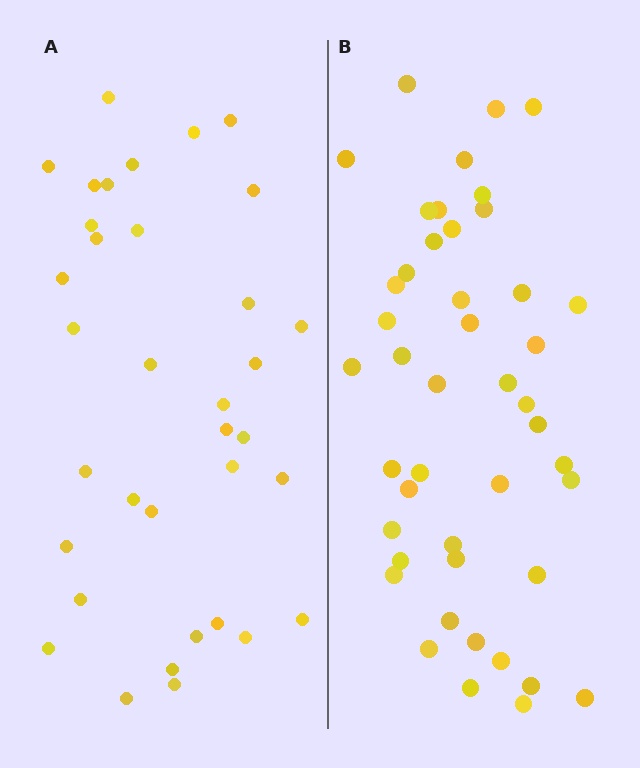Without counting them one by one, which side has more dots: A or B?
Region B (the right region) has more dots.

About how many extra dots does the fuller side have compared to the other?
Region B has roughly 10 or so more dots than region A.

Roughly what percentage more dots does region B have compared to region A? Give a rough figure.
About 30% more.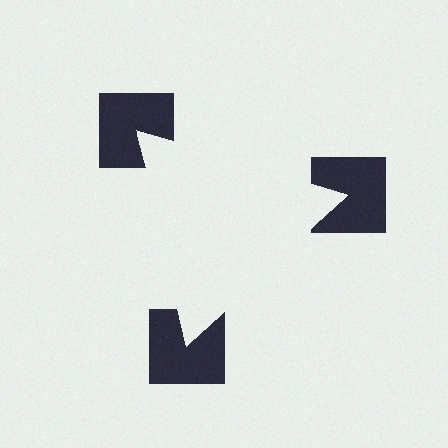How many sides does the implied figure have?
3 sides.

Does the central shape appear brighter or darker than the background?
It typically appears slightly brighter than the background, even though no actual brightness change is drawn.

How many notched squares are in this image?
There are 3 — one at each vertex of the illusory triangle.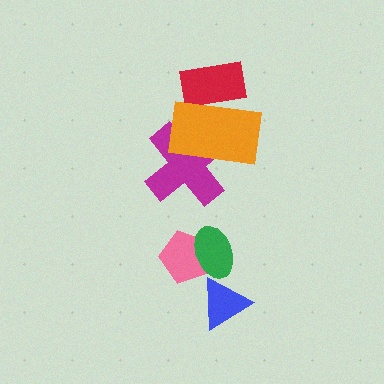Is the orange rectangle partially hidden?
No, no other shape covers it.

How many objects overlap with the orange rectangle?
2 objects overlap with the orange rectangle.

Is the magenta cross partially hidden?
Yes, it is partially covered by another shape.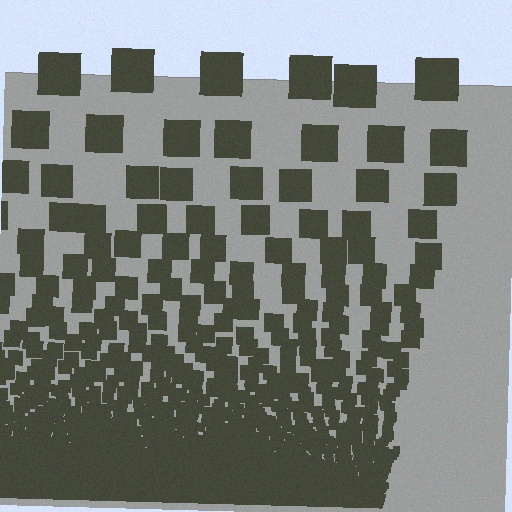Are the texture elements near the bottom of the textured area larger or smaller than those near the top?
Smaller. The gradient is inverted — elements near the bottom are smaller and denser.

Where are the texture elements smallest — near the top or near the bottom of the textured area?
Near the bottom.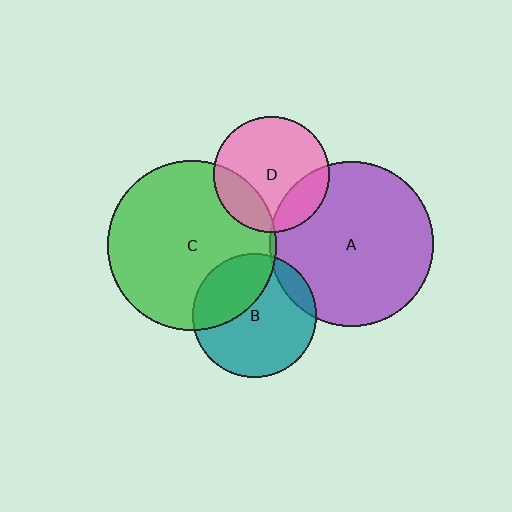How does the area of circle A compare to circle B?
Approximately 1.8 times.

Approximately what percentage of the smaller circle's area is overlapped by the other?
Approximately 10%.